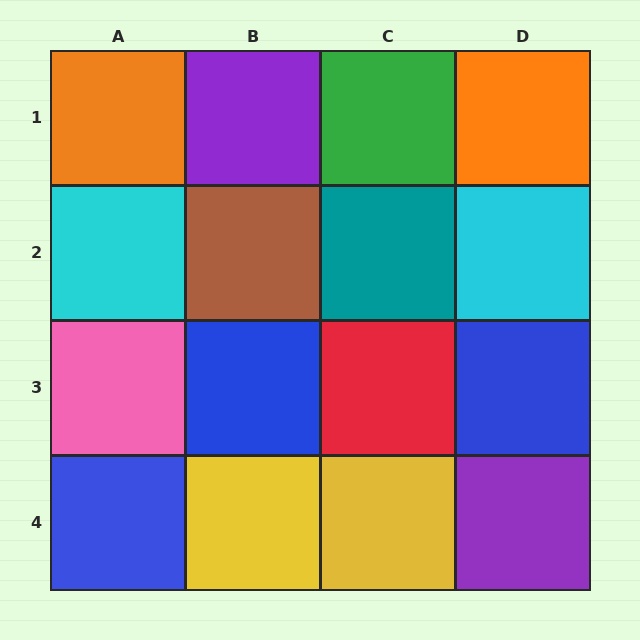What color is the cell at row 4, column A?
Blue.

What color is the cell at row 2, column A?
Cyan.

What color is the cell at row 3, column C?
Red.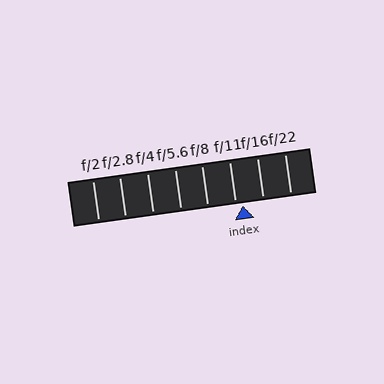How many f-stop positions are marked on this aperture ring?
There are 8 f-stop positions marked.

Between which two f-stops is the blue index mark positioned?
The index mark is between f/11 and f/16.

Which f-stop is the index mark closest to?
The index mark is closest to f/11.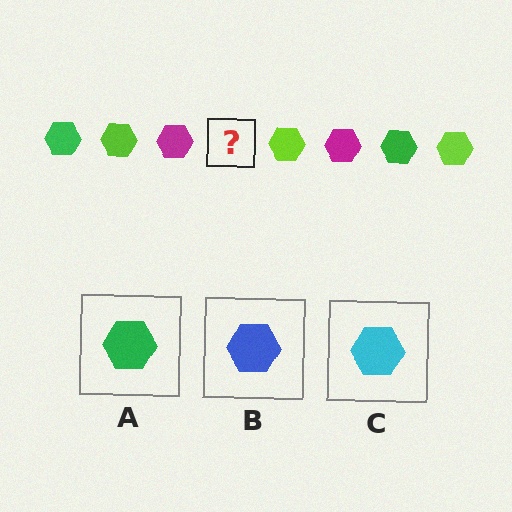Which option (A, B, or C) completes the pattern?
A.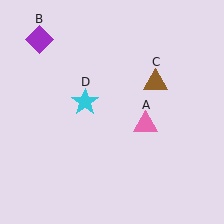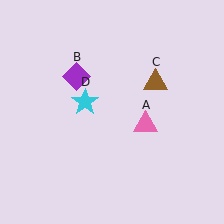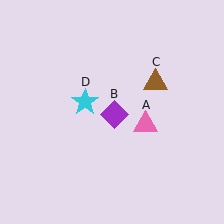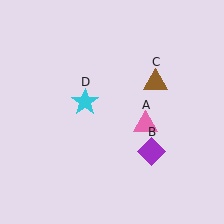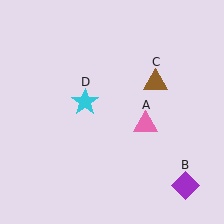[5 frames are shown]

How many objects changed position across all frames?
1 object changed position: purple diamond (object B).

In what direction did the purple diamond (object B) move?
The purple diamond (object B) moved down and to the right.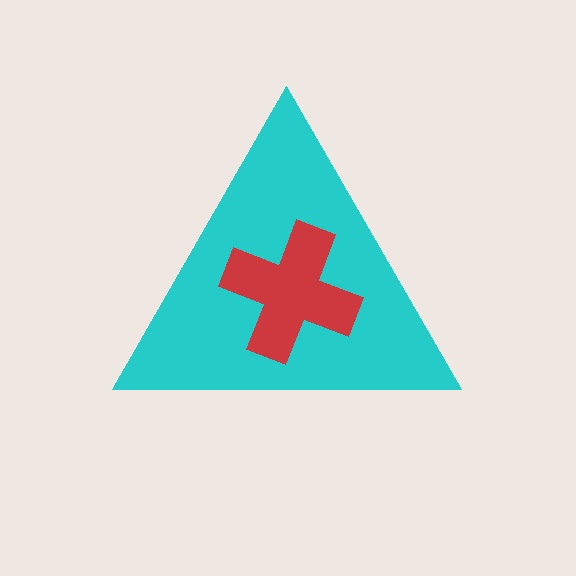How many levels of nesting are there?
2.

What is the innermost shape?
The red cross.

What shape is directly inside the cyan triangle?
The red cross.